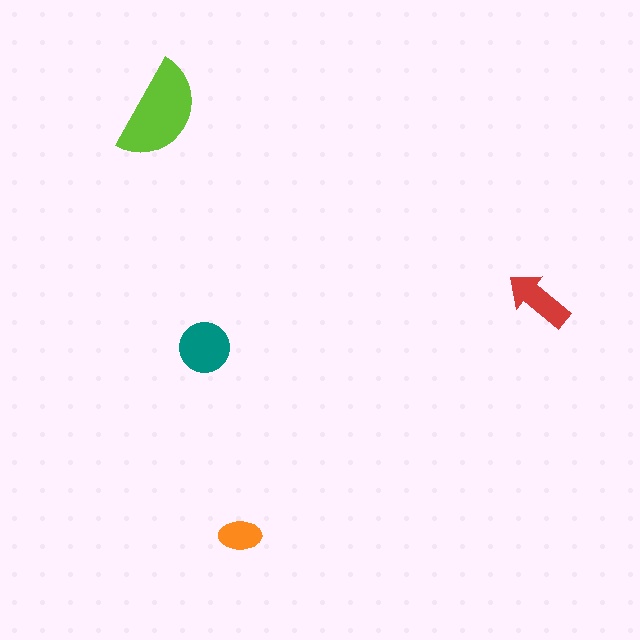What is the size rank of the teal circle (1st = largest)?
2nd.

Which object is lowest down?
The orange ellipse is bottommost.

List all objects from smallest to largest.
The orange ellipse, the red arrow, the teal circle, the lime semicircle.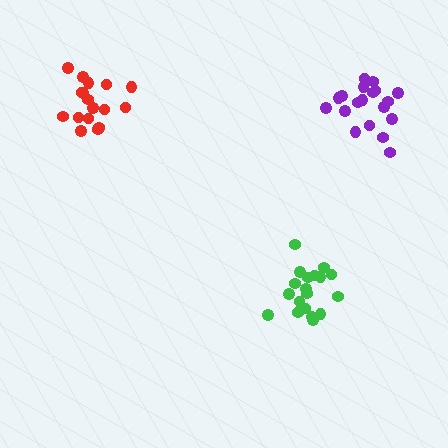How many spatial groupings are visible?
There are 3 spatial groupings.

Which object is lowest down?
The green cluster is bottommost.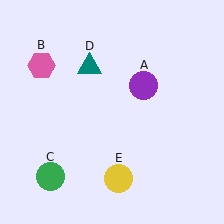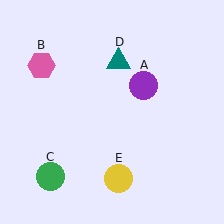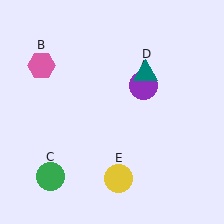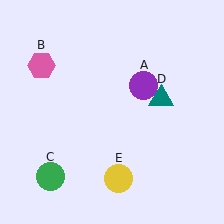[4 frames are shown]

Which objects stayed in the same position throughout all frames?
Purple circle (object A) and pink hexagon (object B) and green circle (object C) and yellow circle (object E) remained stationary.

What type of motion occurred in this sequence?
The teal triangle (object D) rotated clockwise around the center of the scene.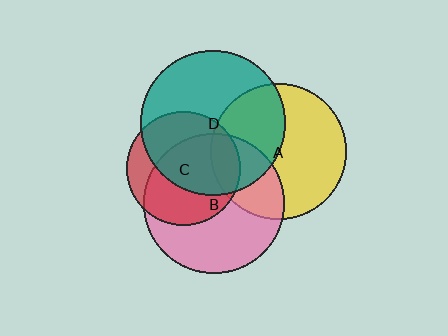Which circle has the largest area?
Circle D (teal).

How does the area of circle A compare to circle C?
Approximately 1.4 times.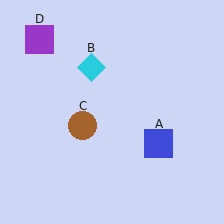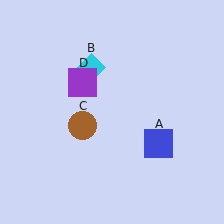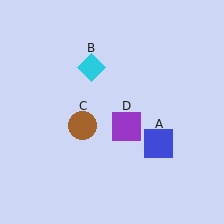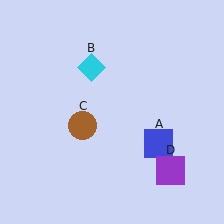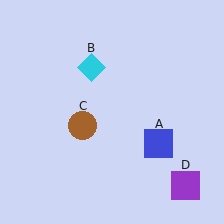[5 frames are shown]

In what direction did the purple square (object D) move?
The purple square (object D) moved down and to the right.